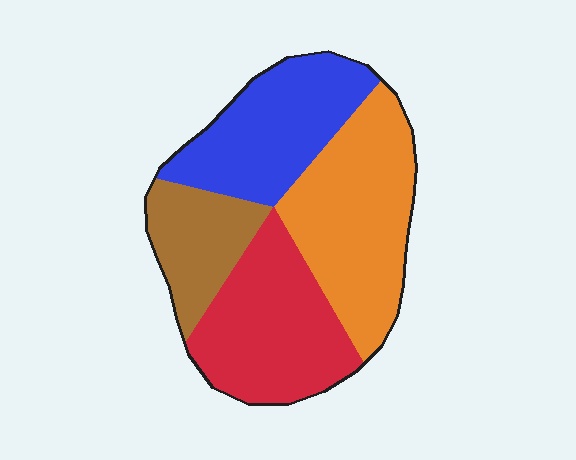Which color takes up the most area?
Orange, at roughly 30%.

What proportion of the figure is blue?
Blue covers about 25% of the figure.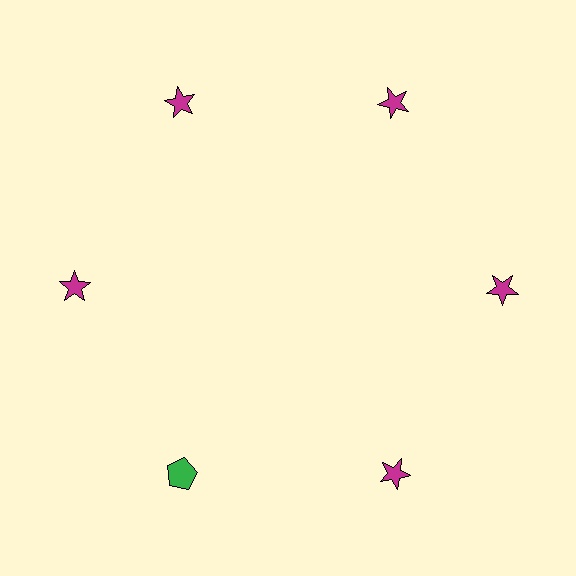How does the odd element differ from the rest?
It differs in both color (green instead of magenta) and shape (pentagon instead of star).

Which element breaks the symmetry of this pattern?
The green pentagon at roughly the 7 o'clock position breaks the symmetry. All other shapes are magenta stars.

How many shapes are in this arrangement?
There are 6 shapes arranged in a ring pattern.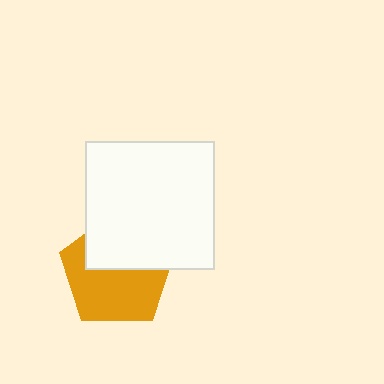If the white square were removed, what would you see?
You would see the complete orange pentagon.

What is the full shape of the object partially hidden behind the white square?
The partially hidden object is an orange pentagon.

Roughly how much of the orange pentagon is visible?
About half of it is visible (roughly 59%).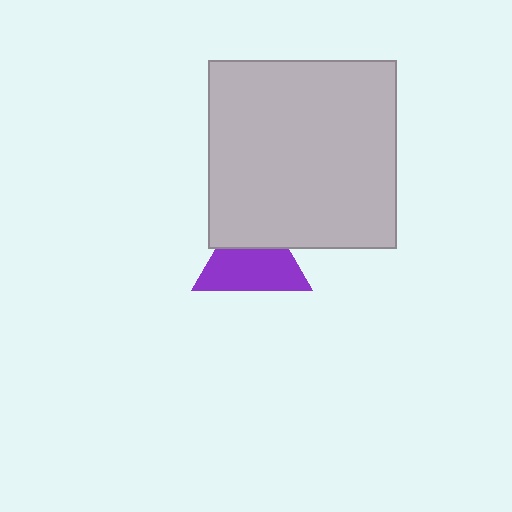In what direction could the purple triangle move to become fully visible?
The purple triangle could move down. That would shift it out from behind the light gray square entirely.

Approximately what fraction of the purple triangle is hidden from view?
Roughly 36% of the purple triangle is hidden behind the light gray square.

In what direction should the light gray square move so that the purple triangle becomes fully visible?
The light gray square should move up. That is the shortest direction to clear the overlap and leave the purple triangle fully visible.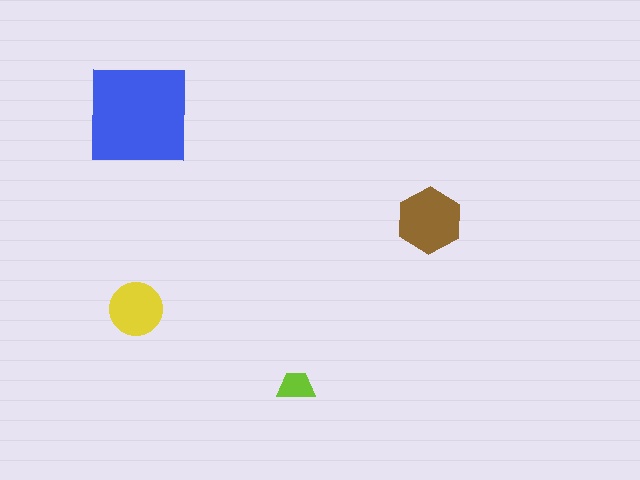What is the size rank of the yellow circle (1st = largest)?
3rd.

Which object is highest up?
The blue square is topmost.